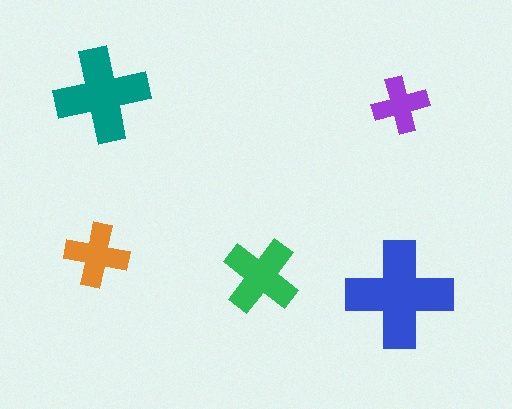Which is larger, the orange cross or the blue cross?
The blue one.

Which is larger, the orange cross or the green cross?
The green one.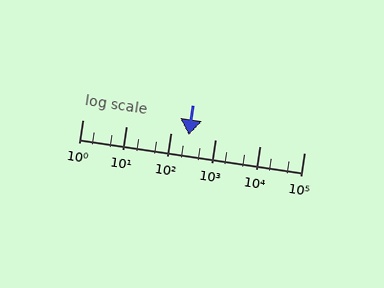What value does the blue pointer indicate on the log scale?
The pointer indicates approximately 250.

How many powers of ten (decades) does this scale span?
The scale spans 5 decades, from 1 to 100000.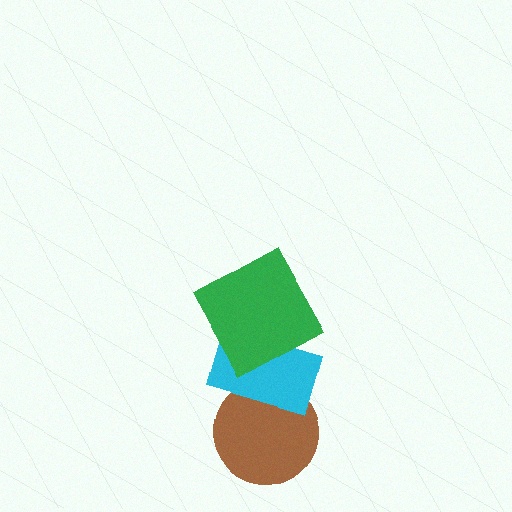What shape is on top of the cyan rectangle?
The green square is on top of the cyan rectangle.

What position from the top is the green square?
The green square is 1st from the top.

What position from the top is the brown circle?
The brown circle is 3rd from the top.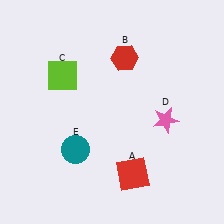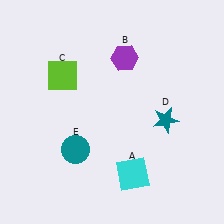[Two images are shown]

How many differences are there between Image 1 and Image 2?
There are 3 differences between the two images.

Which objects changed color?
A changed from red to cyan. B changed from red to purple. D changed from pink to teal.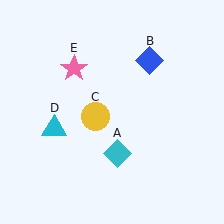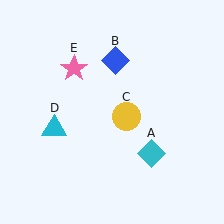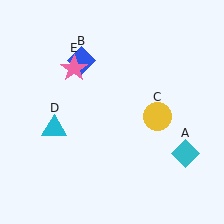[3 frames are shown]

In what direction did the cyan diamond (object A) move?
The cyan diamond (object A) moved right.